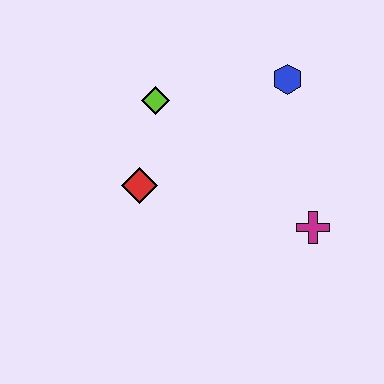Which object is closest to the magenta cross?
The blue hexagon is closest to the magenta cross.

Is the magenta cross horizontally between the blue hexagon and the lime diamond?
No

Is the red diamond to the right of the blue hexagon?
No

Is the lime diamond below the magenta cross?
No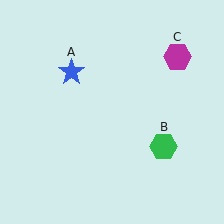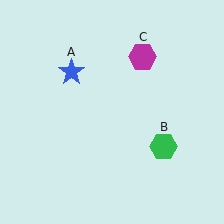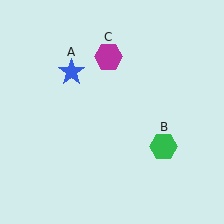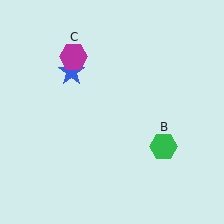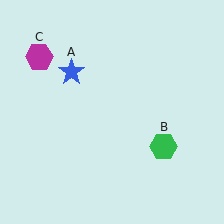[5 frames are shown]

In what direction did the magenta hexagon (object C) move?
The magenta hexagon (object C) moved left.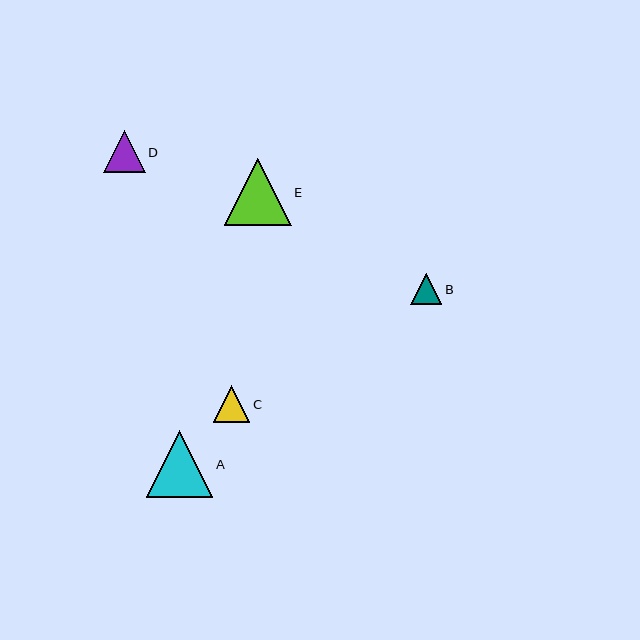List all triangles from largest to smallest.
From largest to smallest: E, A, D, C, B.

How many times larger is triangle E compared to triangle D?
Triangle E is approximately 1.6 times the size of triangle D.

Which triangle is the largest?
Triangle E is the largest with a size of approximately 67 pixels.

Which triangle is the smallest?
Triangle B is the smallest with a size of approximately 31 pixels.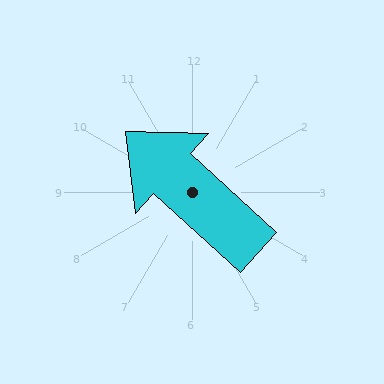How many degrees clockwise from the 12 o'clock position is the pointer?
Approximately 312 degrees.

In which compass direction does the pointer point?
Northwest.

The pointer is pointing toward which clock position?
Roughly 10 o'clock.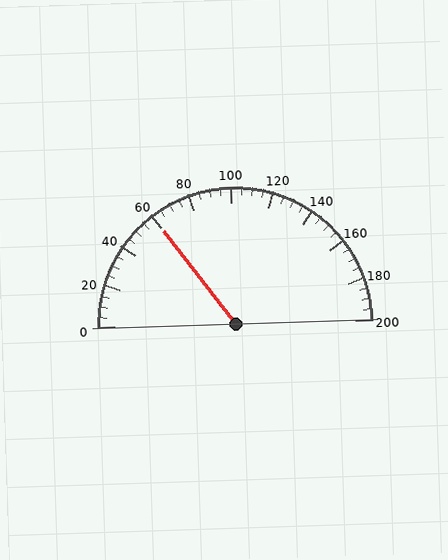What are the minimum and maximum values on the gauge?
The gauge ranges from 0 to 200.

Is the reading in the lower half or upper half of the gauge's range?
The reading is in the lower half of the range (0 to 200).